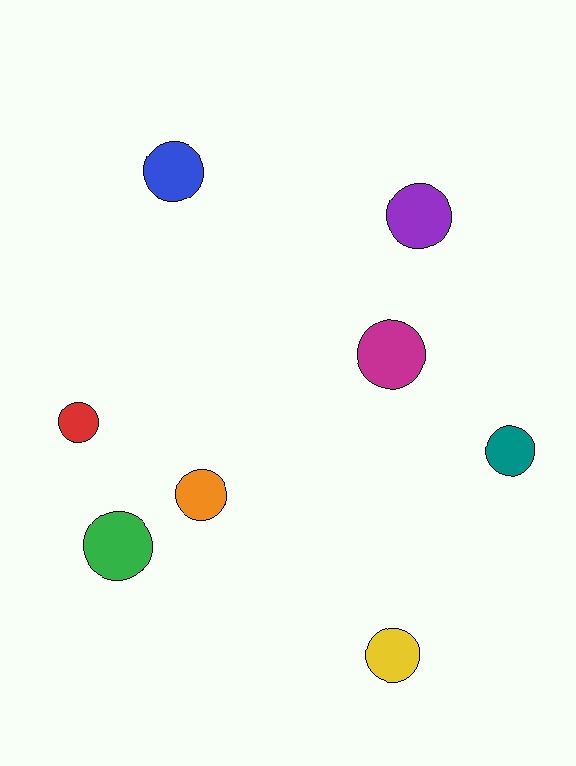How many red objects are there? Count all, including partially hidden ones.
There is 1 red object.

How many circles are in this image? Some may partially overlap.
There are 8 circles.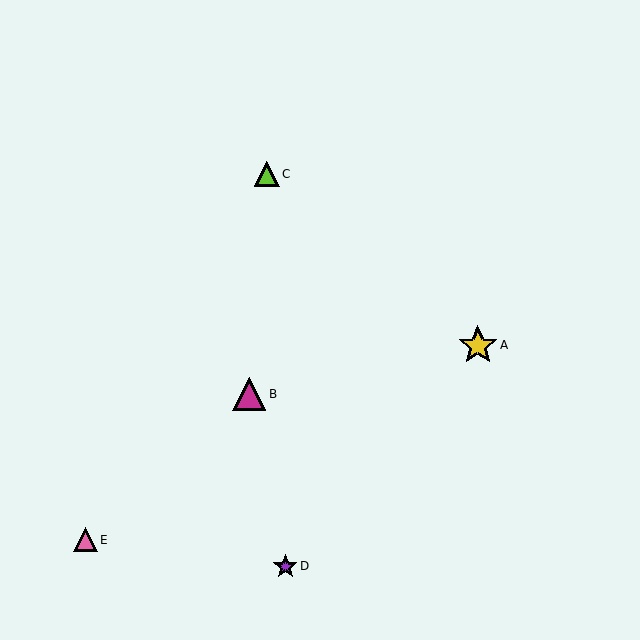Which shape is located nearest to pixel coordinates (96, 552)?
The pink triangle (labeled E) at (85, 540) is nearest to that location.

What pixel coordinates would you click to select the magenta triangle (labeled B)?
Click at (249, 394) to select the magenta triangle B.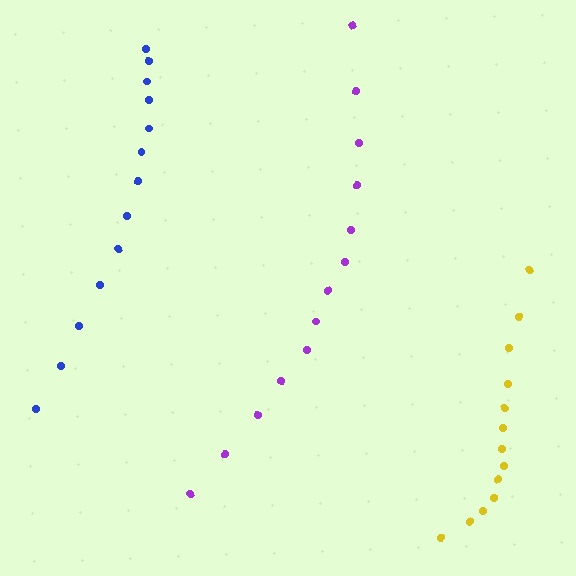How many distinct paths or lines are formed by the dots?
There are 3 distinct paths.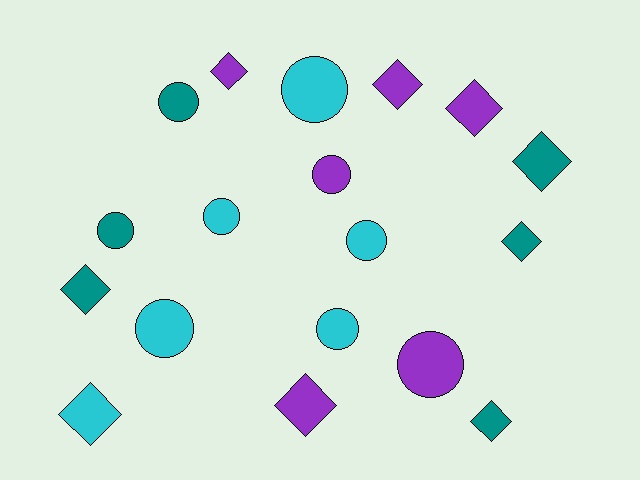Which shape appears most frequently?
Circle, with 9 objects.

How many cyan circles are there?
There are 5 cyan circles.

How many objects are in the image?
There are 18 objects.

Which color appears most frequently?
Purple, with 6 objects.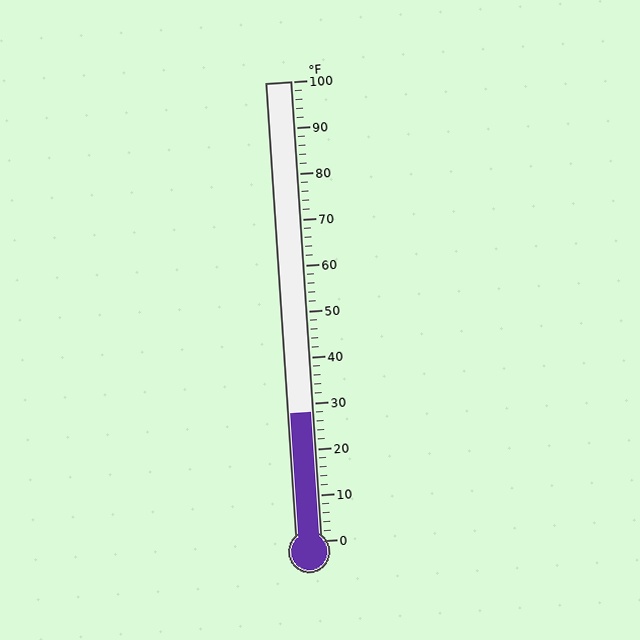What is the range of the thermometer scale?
The thermometer scale ranges from 0°F to 100°F.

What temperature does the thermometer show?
The thermometer shows approximately 28°F.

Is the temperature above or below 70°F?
The temperature is below 70°F.